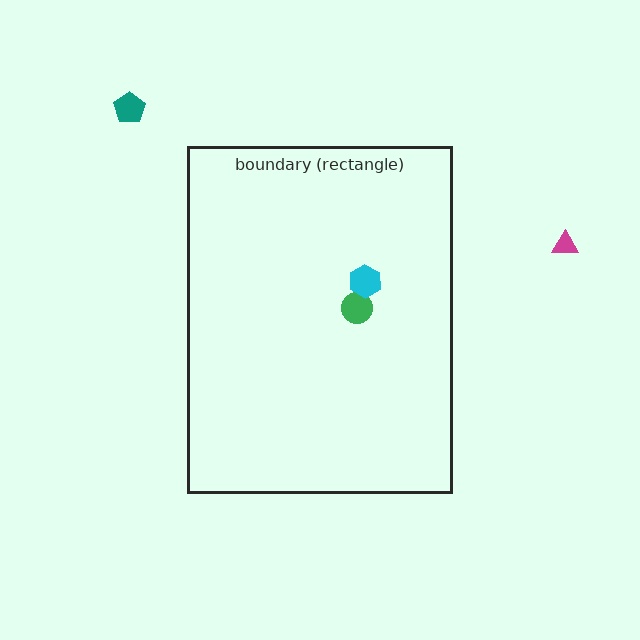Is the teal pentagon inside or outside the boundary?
Outside.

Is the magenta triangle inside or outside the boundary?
Outside.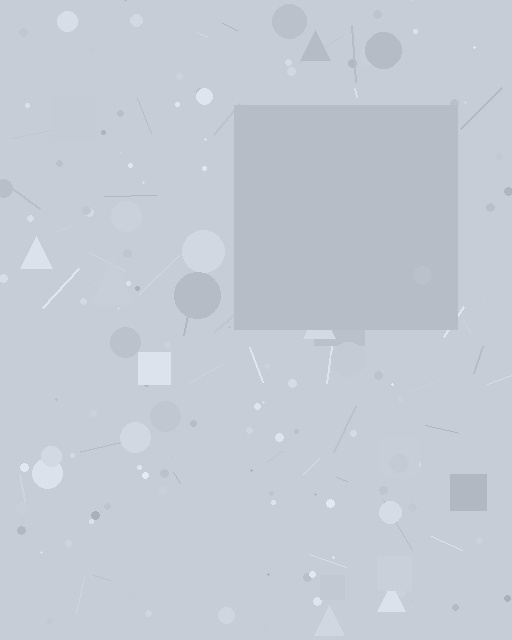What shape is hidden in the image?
A square is hidden in the image.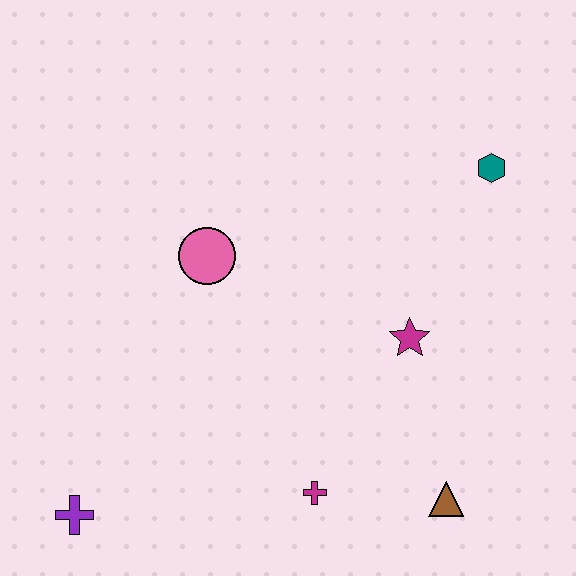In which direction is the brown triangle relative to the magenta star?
The brown triangle is below the magenta star.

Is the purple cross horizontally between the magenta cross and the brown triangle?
No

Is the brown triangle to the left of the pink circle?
No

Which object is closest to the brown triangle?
The magenta cross is closest to the brown triangle.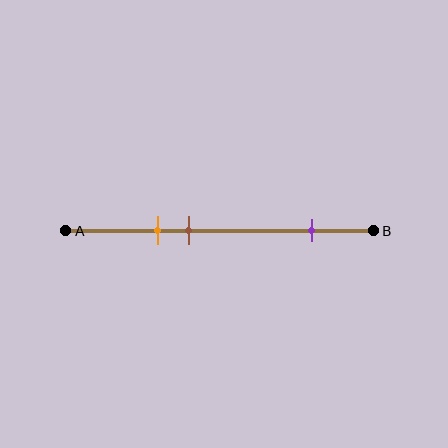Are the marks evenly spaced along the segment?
No, the marks are not evenly spaced.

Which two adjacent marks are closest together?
The orange and brown marks are the closest adjacent pair.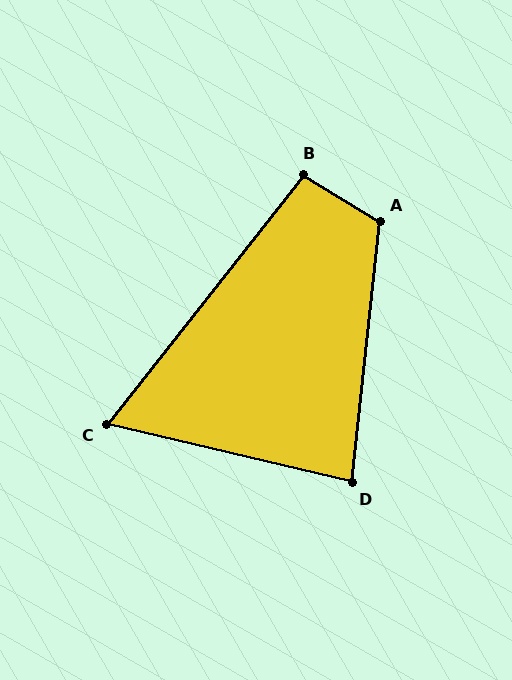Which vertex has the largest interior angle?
A, at approximately 115 degrees.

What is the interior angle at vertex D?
Approximately 83 degrees (acute).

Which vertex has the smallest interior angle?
C, at approximately 65 degrees.